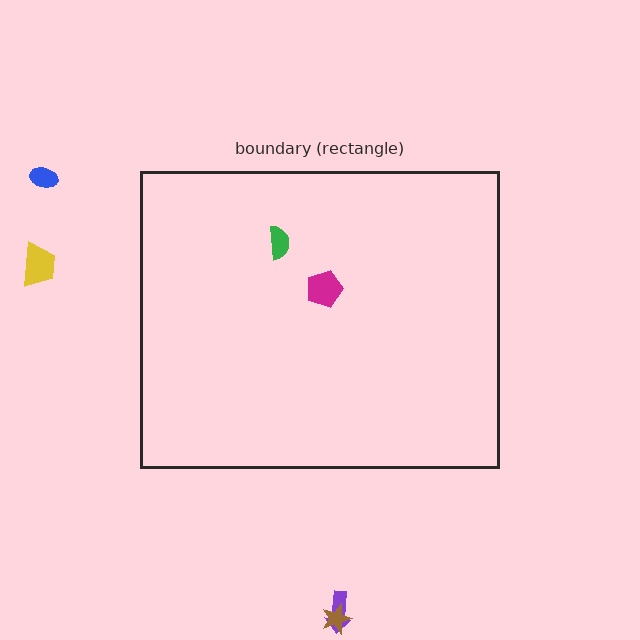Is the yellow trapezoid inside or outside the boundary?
Outside.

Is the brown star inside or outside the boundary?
Outside.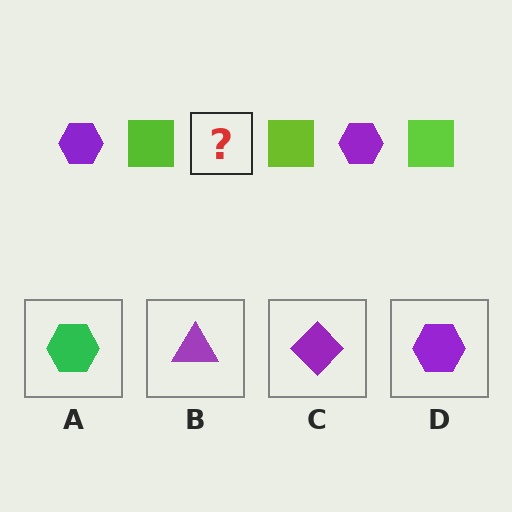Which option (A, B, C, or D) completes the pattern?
D.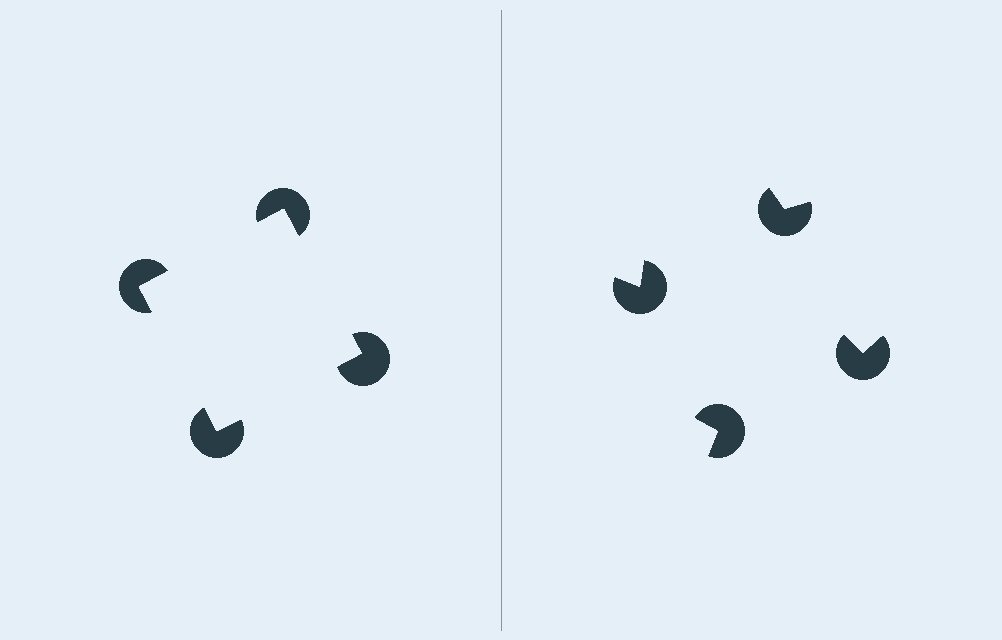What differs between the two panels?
The pac-man discs are positioned identically on both sides; only the wedge orientations differ. On the left they align to a square; on the right they are misaligned.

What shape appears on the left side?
An illusory square.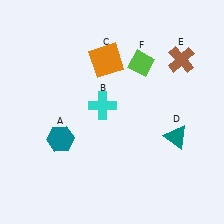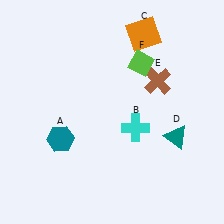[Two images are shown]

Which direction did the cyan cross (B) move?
The cyan cross (B) moved right.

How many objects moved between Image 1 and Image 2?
3 objects moved between the two images.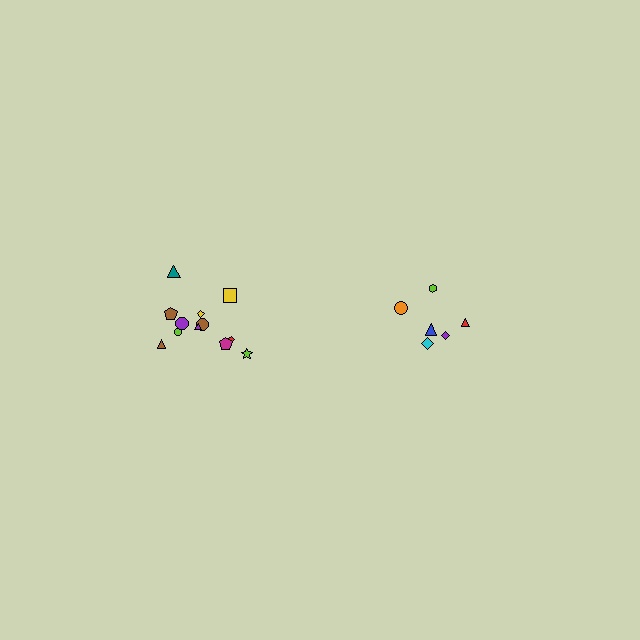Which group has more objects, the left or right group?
The left group.